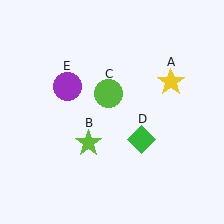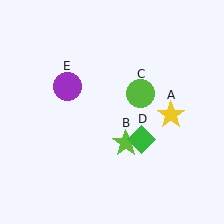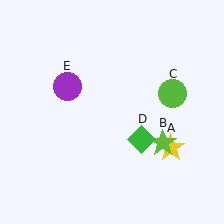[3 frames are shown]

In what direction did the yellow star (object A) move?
The yellow star (object A) moved down.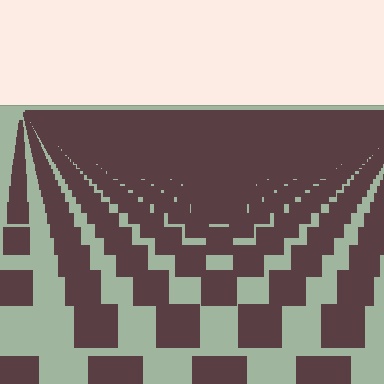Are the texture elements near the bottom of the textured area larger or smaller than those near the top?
Larger. Near the bottom, elements are closer to the viewer and appear at a bigger on-screen size.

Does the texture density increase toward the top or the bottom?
Density increases toward the top.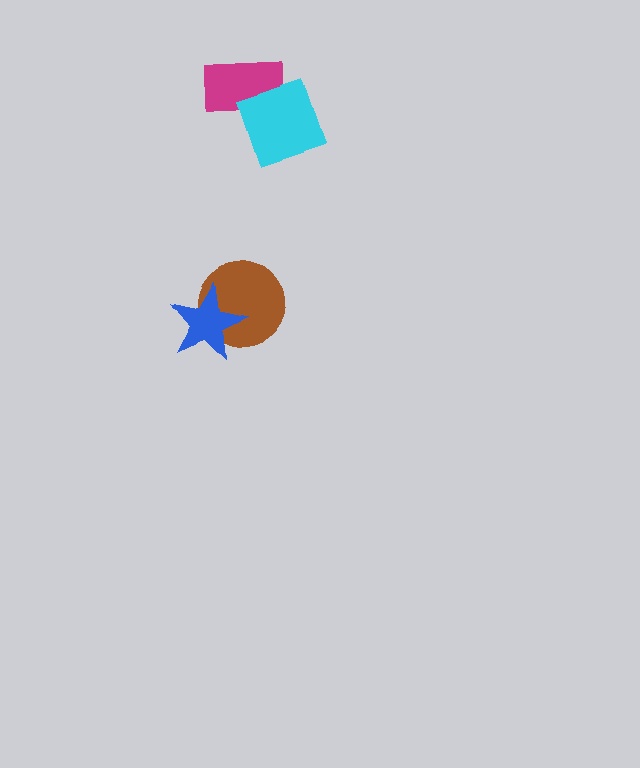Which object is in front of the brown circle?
The blue star is in front of the brown circle.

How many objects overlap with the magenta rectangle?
1 object overlaps with the magenta rectangle.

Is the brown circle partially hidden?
Yes, it is partially covered by another shape.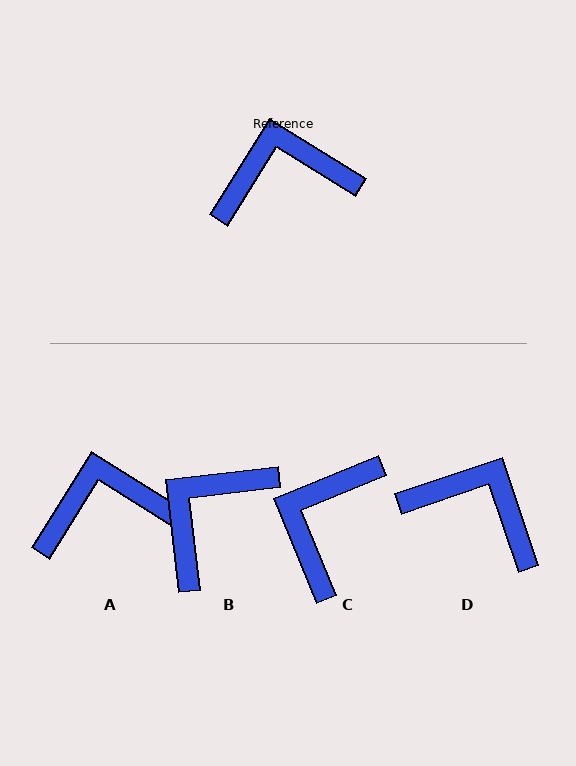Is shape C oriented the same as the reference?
No, it is off by about 54 degrees.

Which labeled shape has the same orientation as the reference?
A.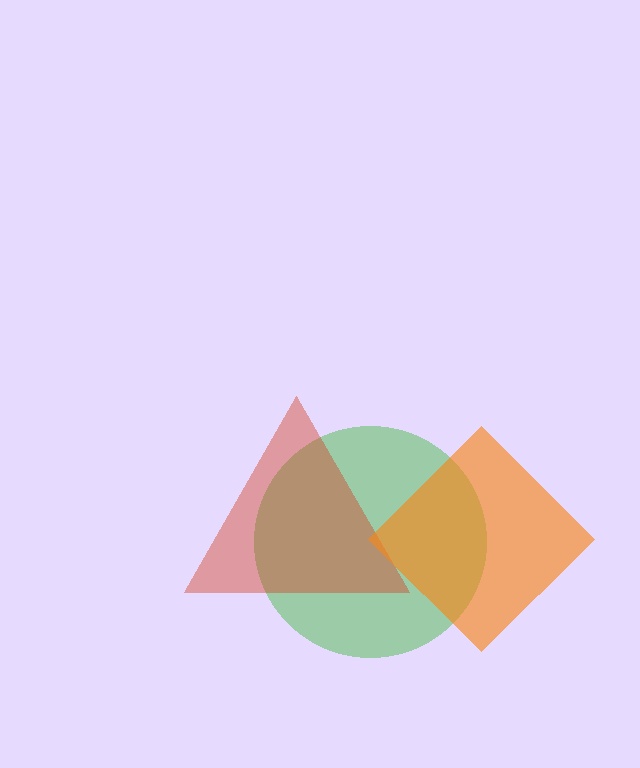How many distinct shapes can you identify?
There are 3 distinct shapes: a green circle, a red triangle, an orange diamond.